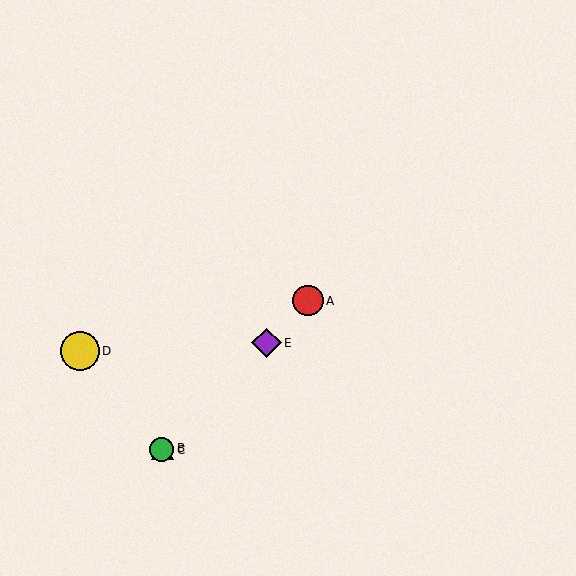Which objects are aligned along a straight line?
Objects A, B, C, E are aligned along a straight line.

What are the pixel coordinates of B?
Object B is at (163, 448).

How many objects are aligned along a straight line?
4 objects (A, B, C, E) are aligned along a straight line.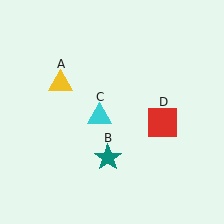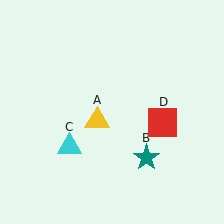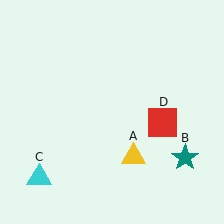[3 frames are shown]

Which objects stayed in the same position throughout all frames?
Red square (object D) remained stationary.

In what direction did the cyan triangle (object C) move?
The cyan triangle (object C) moved down and to the left.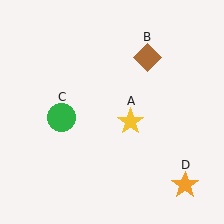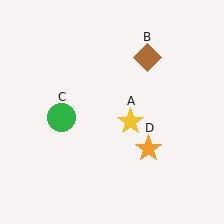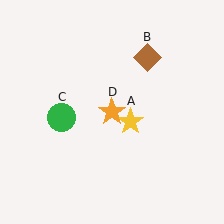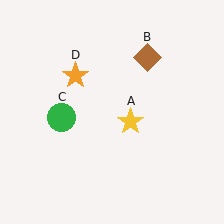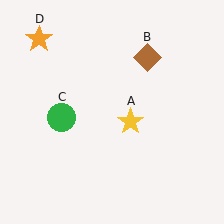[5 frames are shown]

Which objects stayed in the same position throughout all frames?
Yellow star (object A) and brown diamond (object B) and green circle (object C) remained stationary.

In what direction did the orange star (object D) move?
The orange star (object D) moved up and to the left.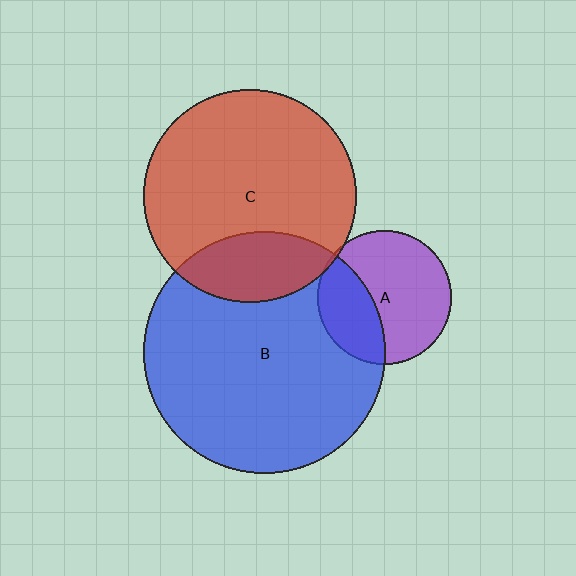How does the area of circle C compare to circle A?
Approximately 2.5 times.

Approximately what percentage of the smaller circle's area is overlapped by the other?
Approximately 20%.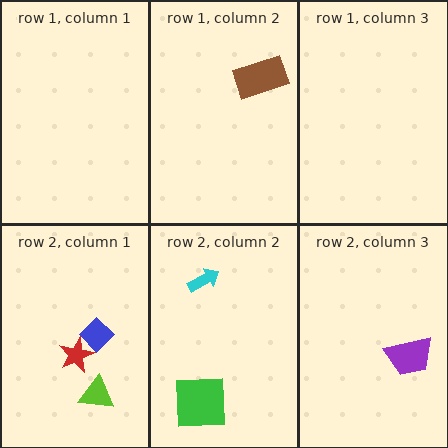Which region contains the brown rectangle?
The row 1, column 2 region.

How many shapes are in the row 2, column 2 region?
2.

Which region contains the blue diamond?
The row 2, column 1 region.